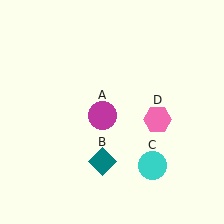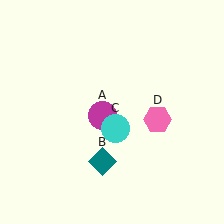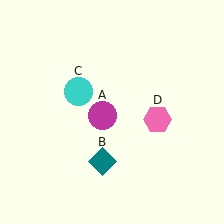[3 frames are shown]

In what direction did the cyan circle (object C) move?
The cyan circle (object C) moved up and to the left.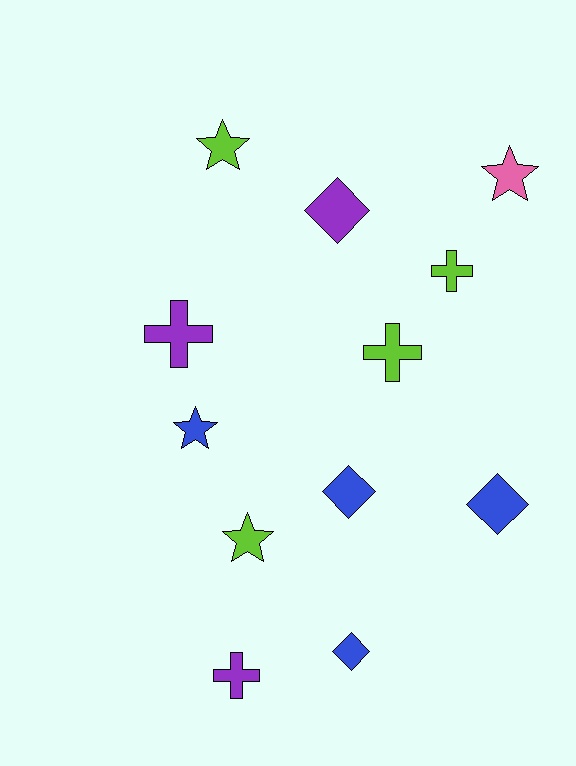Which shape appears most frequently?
Diamond, with 4 objects.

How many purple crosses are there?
There are 2 purple crosses.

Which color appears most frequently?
Lime, with 4 objects.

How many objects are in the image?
There are 12 objects.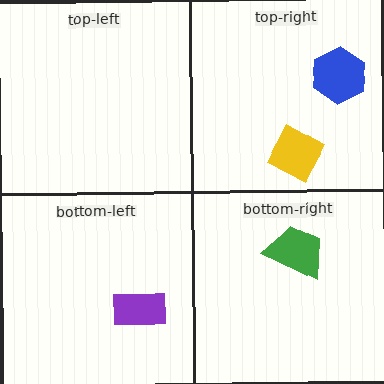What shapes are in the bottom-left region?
The purple rectangle.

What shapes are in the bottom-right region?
The green trapezoid.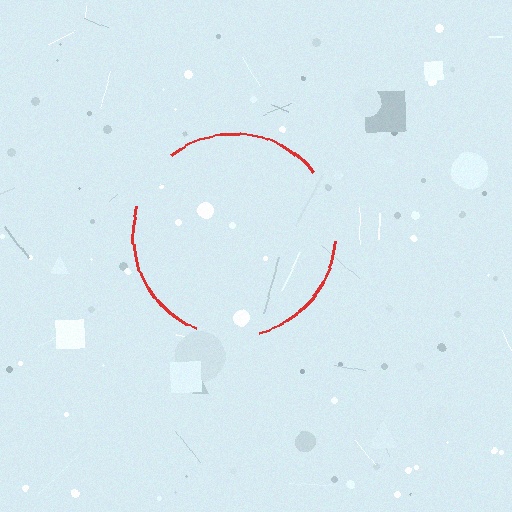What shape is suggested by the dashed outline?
The dashed outline suggests a circle.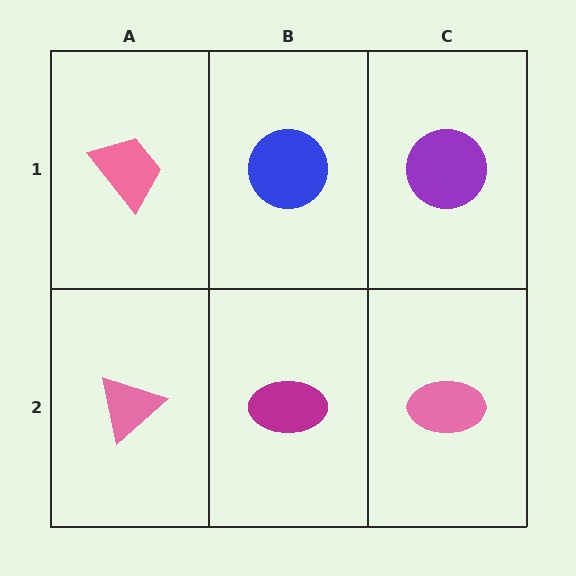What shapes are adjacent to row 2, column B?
A blue circle (row 1, column B), a pink triangle (row 2, column A), a pink ellipse (row 2, column C).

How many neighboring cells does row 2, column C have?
2.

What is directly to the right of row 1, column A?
A blue circle.